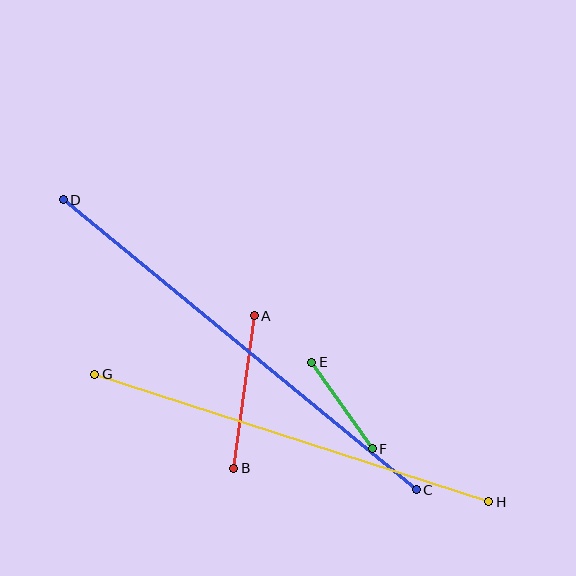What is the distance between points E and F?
The distance is approximately 106 pixels.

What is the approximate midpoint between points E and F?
The midpoint is at approximately (342, 406) pixels.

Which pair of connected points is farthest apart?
Points C and D are farthest apart.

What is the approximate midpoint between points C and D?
The midpoint is at approximately (240, 345) pixels.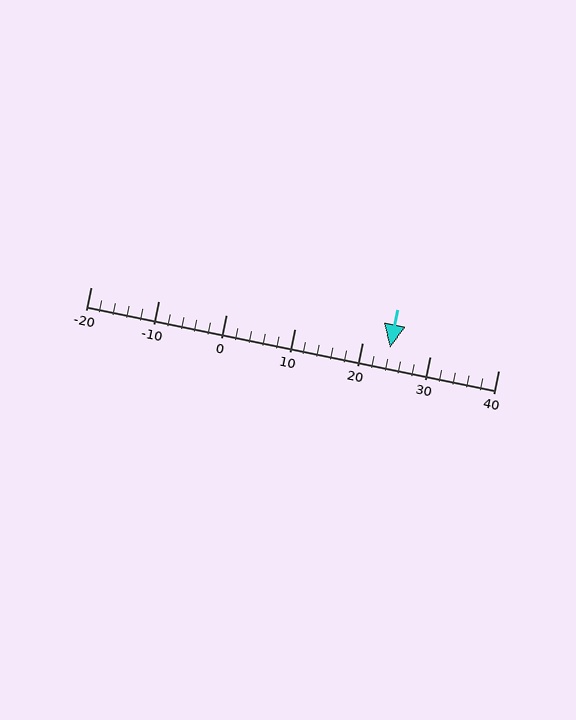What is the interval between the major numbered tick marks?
The major tick marks are spaced 10 units apart.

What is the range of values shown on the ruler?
The ruler shows values from -20 to 40.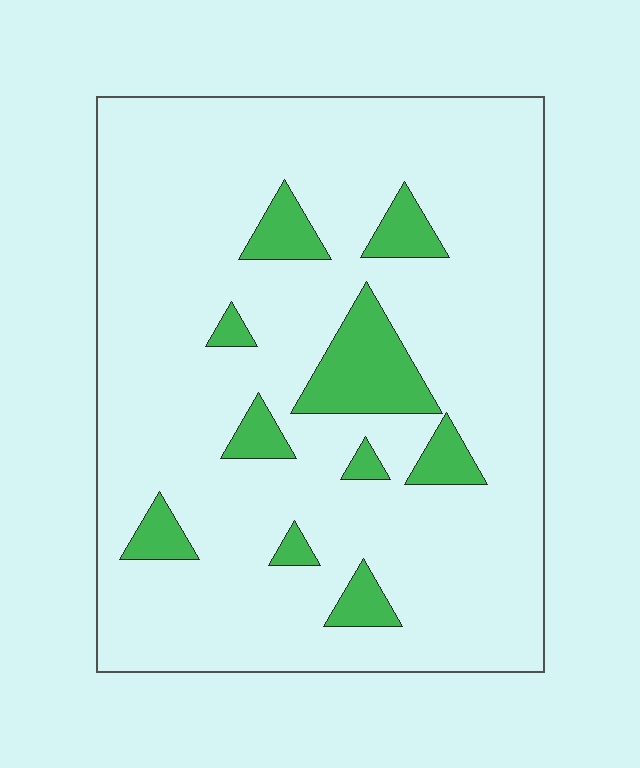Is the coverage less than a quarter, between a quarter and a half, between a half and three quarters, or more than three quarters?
Less than a quarter.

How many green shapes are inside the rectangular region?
10.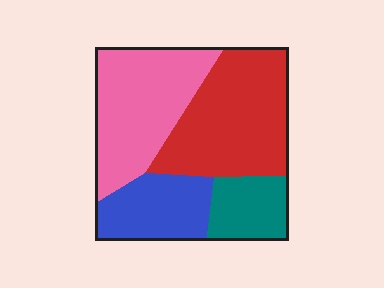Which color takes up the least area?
Teal, at roughly 15%.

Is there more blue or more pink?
Pink.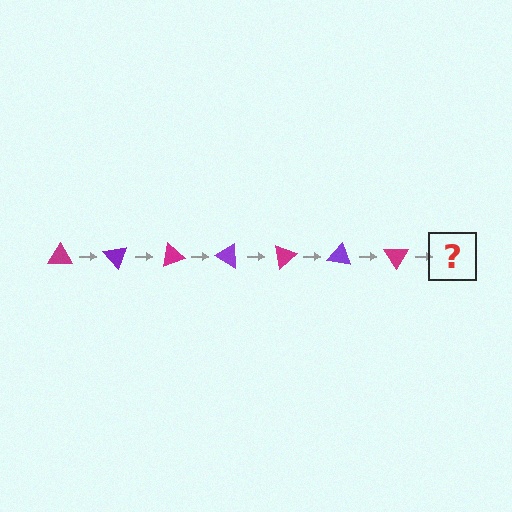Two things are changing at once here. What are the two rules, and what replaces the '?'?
The two rules are that it rotates 50 degrees each step and the color cycles through magenta and purple. The '?' should be a purple triangle, rotated 350 degrees from the start.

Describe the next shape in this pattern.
It should be a purple triangle, rotated 350 degrees from the start.